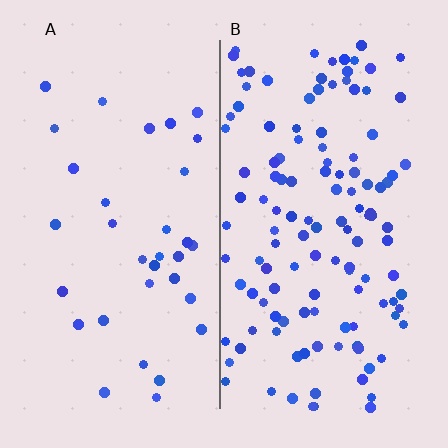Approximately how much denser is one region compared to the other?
Approximately 3.8× — region B over region A.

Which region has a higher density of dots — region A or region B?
B (the right).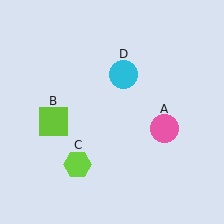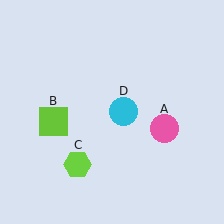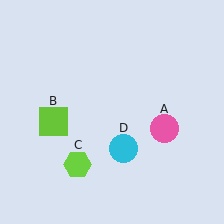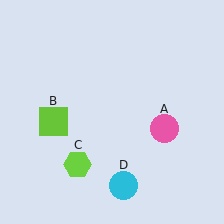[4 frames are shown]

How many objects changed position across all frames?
1 object changed position: cyan circle (object D).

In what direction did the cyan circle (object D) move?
The cyan circle (object D) moved down.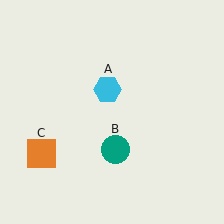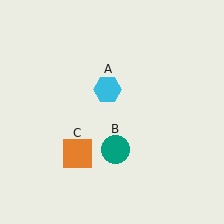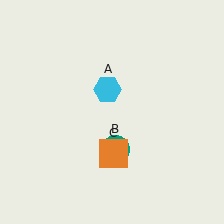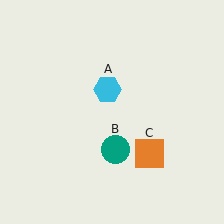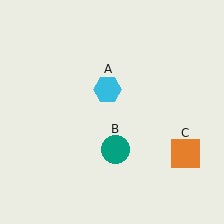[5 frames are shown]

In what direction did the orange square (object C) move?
The orange square (object C) moved right.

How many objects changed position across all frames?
1 object changed position: orange square (object C).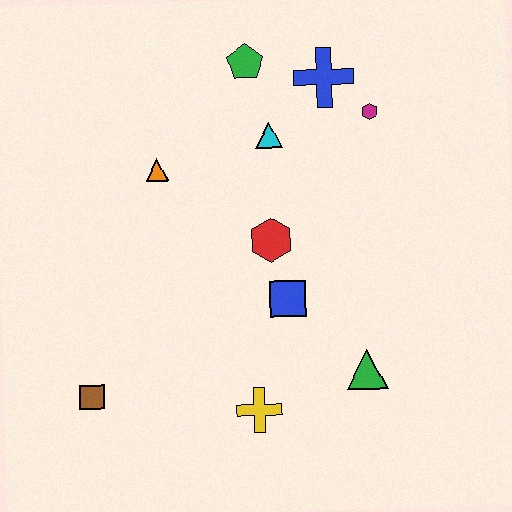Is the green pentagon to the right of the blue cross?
No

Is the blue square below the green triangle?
No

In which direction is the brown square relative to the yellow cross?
The brown square is to the left of the yellow cross.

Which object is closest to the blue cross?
The magenta hexagon is closest to the blue cross.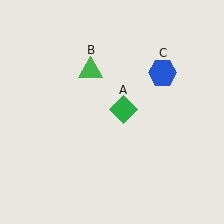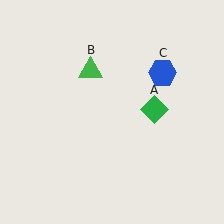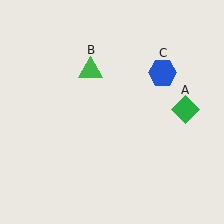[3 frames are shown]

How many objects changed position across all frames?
1 object changed position: green diamond (object A).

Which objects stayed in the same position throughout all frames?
Green triangle (object B) and blue hexagon (object C) remained stationary.